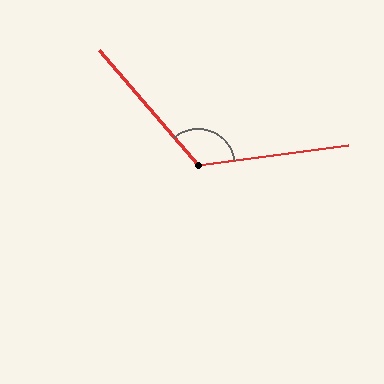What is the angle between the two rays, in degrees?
Approximately 123 degrees.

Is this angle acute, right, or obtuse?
It is obtuse.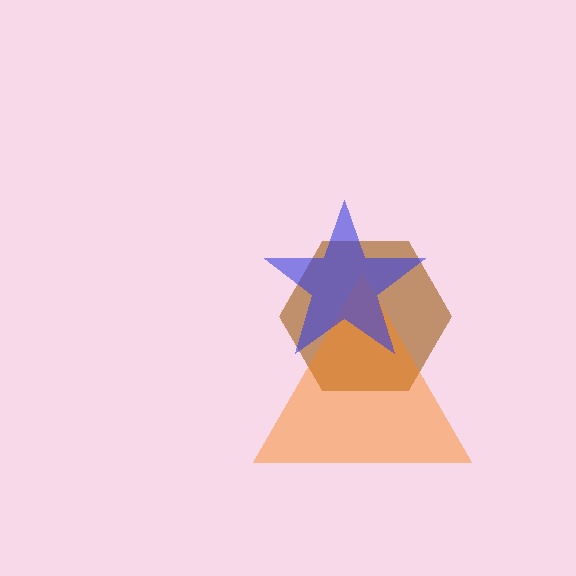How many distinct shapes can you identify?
There are 3 distinct shapes: a brown hexagon, an orange triangle, a blue star.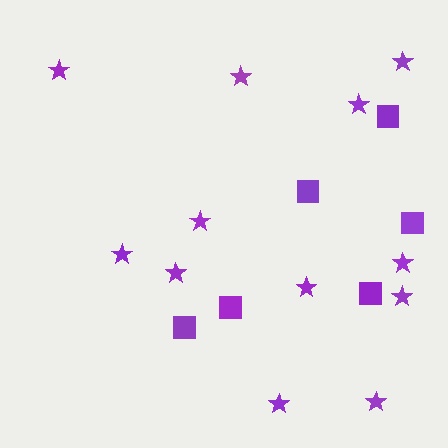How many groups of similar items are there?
There are 2 groups: one group of squares (6) and one group of stars (12).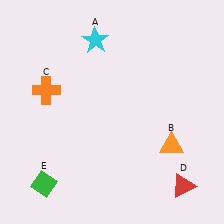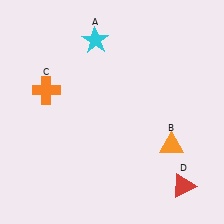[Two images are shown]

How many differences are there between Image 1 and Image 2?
There is 1 difference between the two images.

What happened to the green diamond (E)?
The green diamond (E) was removed in Image 2. It was in the bottom-left area of Image 1.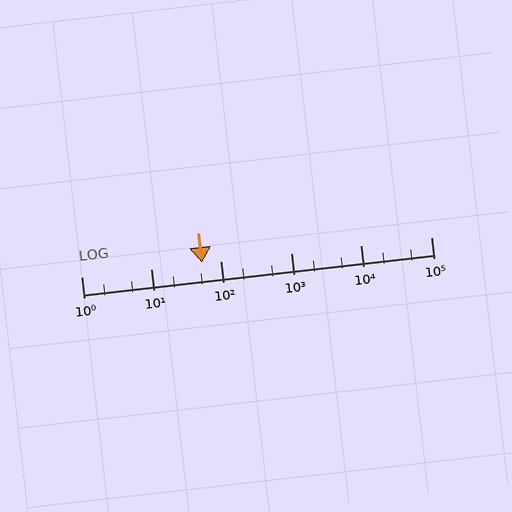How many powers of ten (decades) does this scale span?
The scale spans 5 decades, from 1 to 100000.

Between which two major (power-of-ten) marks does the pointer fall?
The pointer is between 10 and 100.